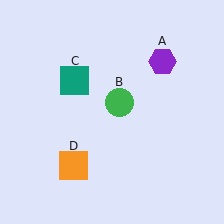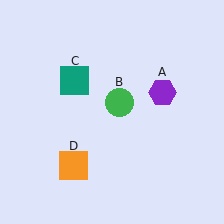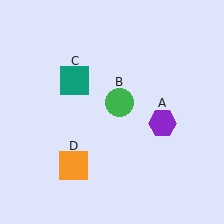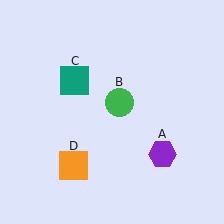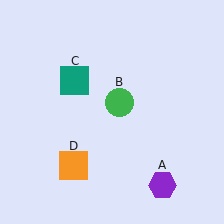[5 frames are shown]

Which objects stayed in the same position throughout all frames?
Green circle (object B) and teal square (object C) and orange square (object D) remained stationary.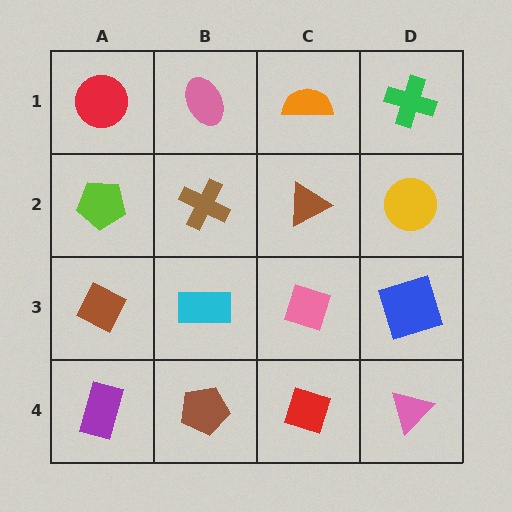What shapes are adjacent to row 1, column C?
A brown triangle (row 2, column C), a pink ellipse (row 1, column B), a green cross (row 1, column D).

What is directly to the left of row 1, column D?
An orange semicircle.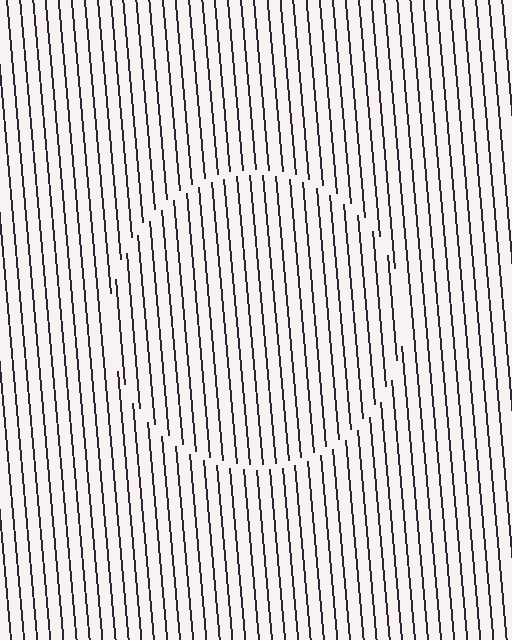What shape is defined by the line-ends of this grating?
An illusory circle. The interior of the shape contains the same grating, shifted by half a period — the contour is defined by the phase discontinuity where line-ends from the inner and outer gratings abut.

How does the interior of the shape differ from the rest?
The interior of the shape contains the same grating, shifted by half a period — the contour is defined by the phase discontinuity where line-ends from the inner and outer gratings abut.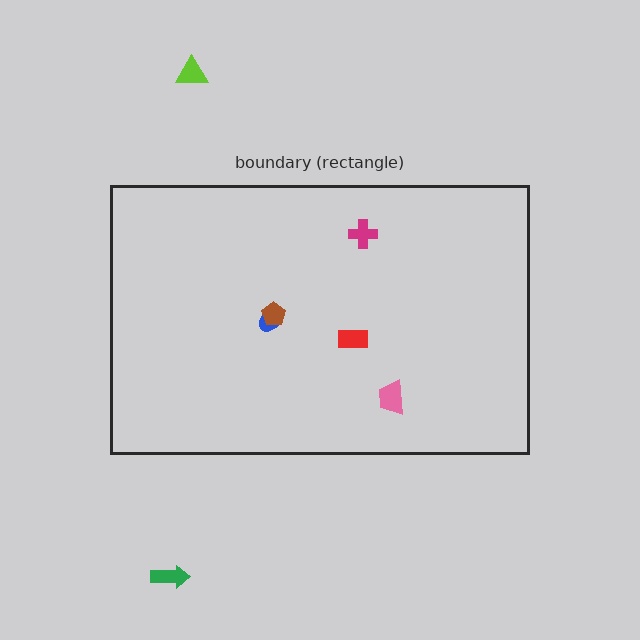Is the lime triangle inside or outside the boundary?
Outside.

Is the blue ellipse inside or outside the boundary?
Inside.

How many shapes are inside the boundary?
5 inside, 2 outside.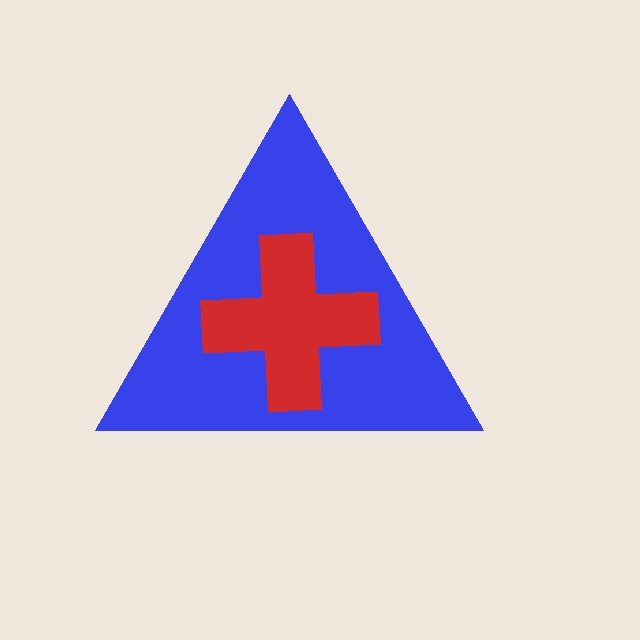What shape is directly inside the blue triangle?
The red cross.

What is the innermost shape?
The red cross.